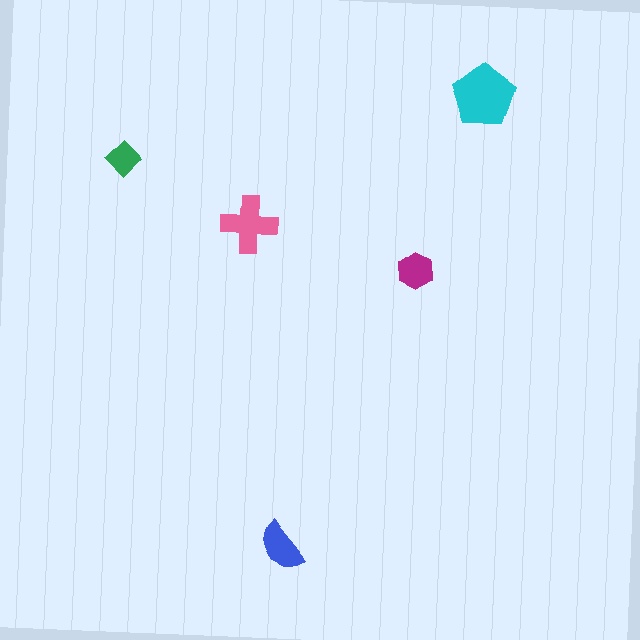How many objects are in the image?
There are 5 objects in the image.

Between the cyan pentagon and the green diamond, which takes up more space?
The cyan pentagon.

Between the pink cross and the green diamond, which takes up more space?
The pink cross.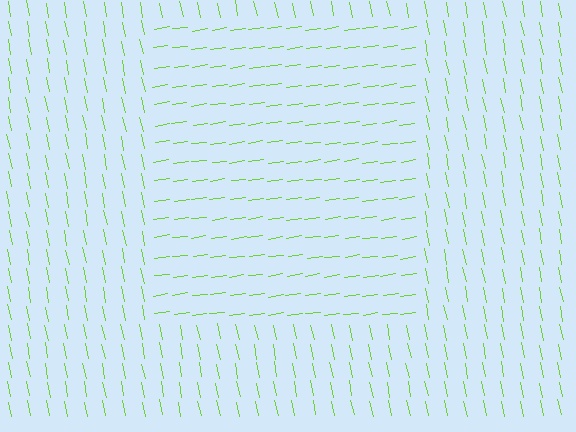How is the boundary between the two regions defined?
The boundary is defined purely by a change in line orientation (approximately 87 degrees difference). All lines are the same color and thickness.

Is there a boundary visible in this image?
Yes, there is a texture boundary formed by a change in line orientation.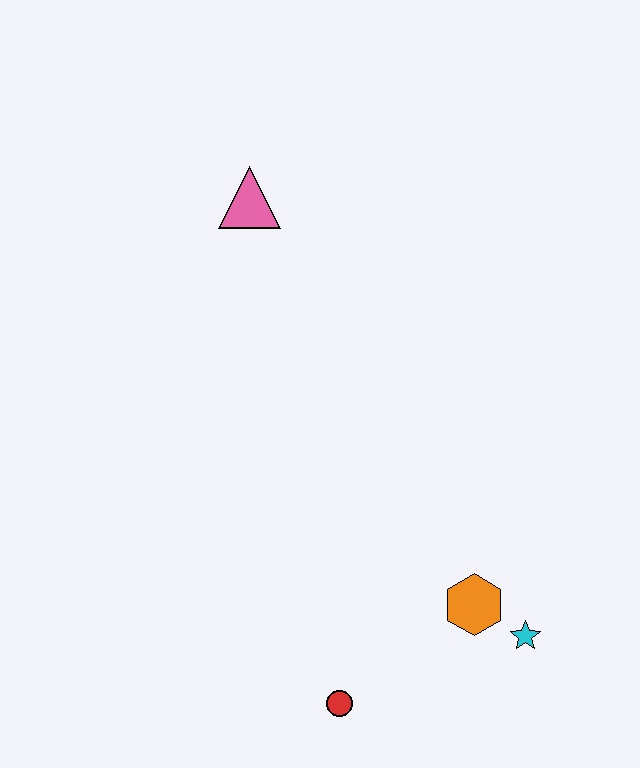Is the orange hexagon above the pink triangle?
No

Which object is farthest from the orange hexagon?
The pink triangle is farthest from the orange hexagon.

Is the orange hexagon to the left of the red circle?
No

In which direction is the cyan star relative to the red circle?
The cyan star is to the right of the red circle.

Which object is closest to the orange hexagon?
The cyan star is closest to the orange hexagon.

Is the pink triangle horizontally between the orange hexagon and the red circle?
No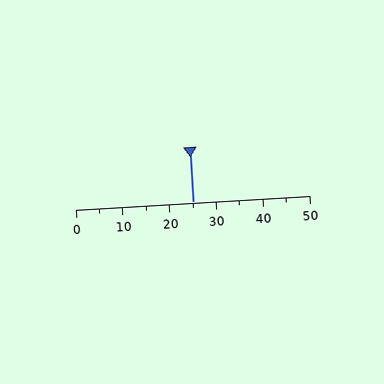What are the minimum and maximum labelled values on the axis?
The axis runs from 0 to 50.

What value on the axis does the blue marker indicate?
The marker indicates approximately 25.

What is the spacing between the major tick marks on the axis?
The major ticks are spaced 10 apart.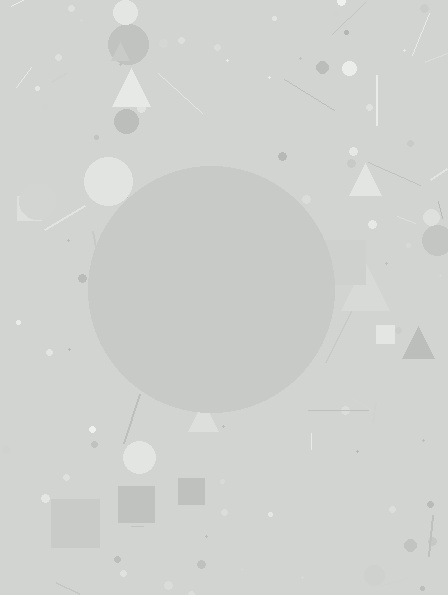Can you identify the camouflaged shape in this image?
The camouflaged shape is a circle.